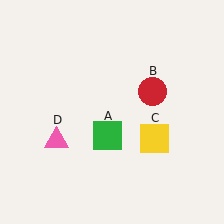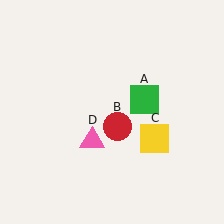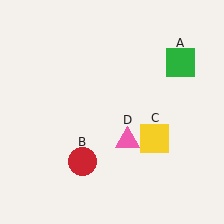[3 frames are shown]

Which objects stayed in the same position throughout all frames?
Yellow square (object C) remained stationary.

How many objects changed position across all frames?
3 objects changed position: green square (object A), red circle (object B), pink triangle (object D).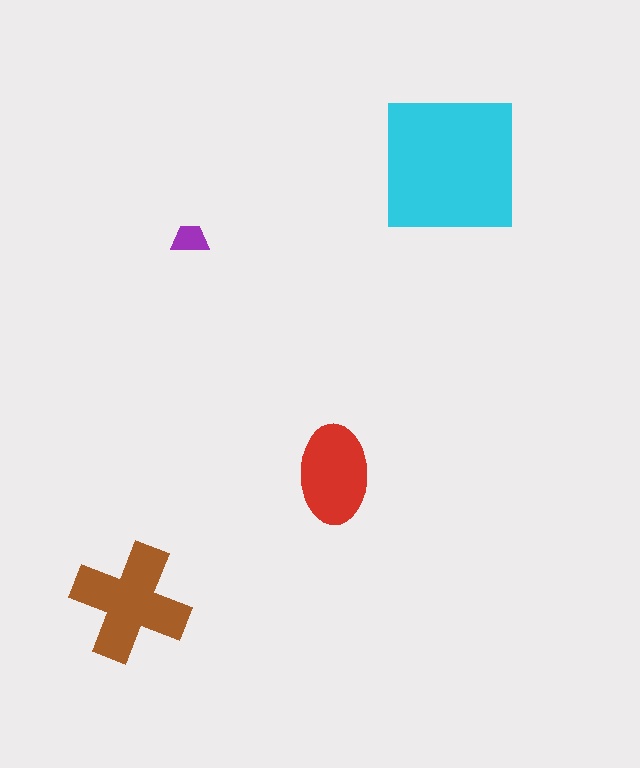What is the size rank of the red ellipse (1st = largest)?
3rd.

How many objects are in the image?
There are 4 objects in the image.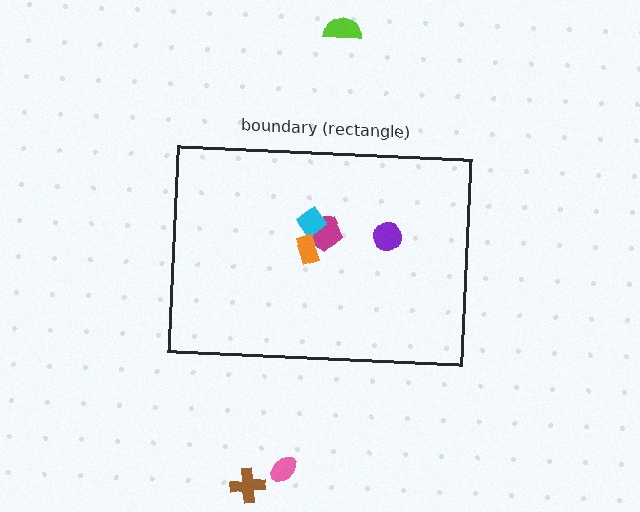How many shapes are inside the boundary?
4 inside, 3 outside.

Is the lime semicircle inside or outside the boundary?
Outside.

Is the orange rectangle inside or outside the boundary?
Inside.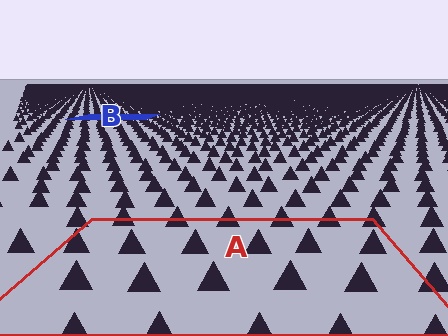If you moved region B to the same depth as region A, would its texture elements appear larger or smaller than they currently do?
They would appear larger. At a closer depth, the same texture elements are projected at a bigger on-screen size.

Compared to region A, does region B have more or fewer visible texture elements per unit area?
Region B has more texture elements per unit area — they are packed more densely because it is farther away.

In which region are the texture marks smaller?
The texture marks are smaller in region B, because it is farther away.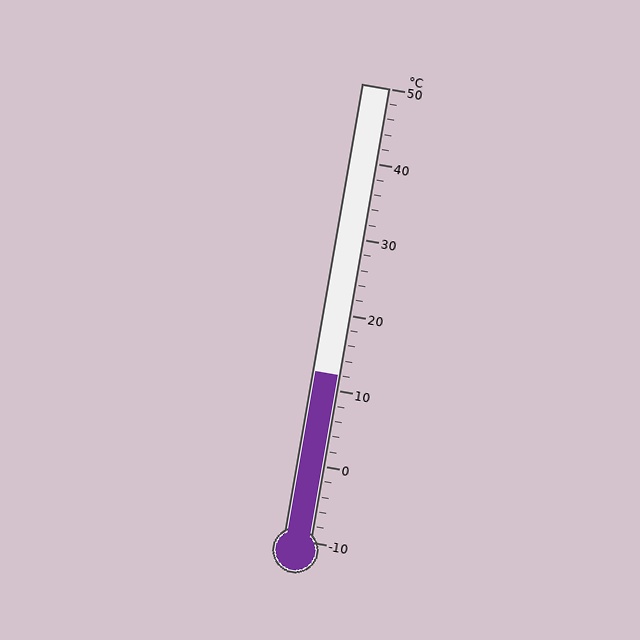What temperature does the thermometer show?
The thermometer shows approximately 12°C.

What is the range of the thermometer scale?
The thermometer scale ranges from -10°C to 50°C.